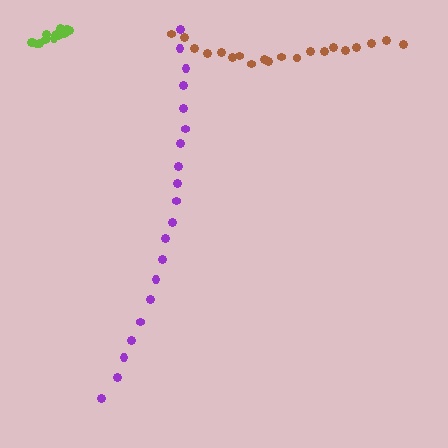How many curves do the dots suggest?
There are 3 distinct paths.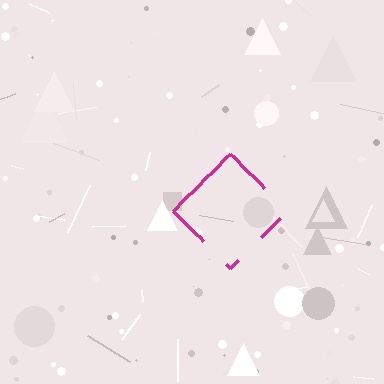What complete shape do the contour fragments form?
The contour fragments form a diamond.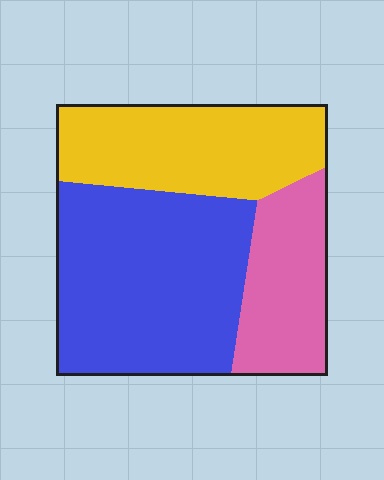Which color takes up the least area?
Pink, at roughly 20%.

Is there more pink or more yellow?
Yellow.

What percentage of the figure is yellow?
Yellow takes up between a quarter and a half of the figure.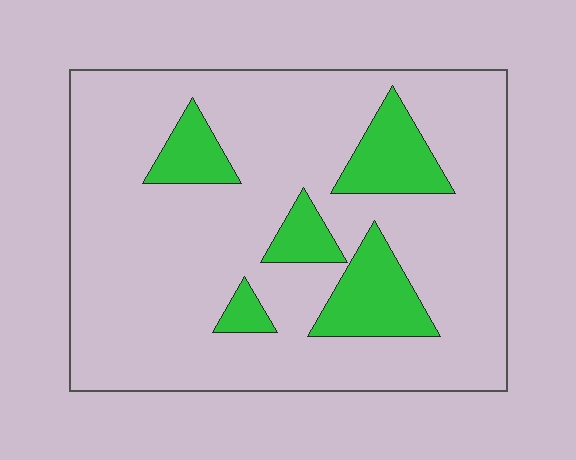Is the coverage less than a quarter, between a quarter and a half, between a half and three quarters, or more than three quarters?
Less than a quarter.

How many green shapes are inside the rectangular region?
5.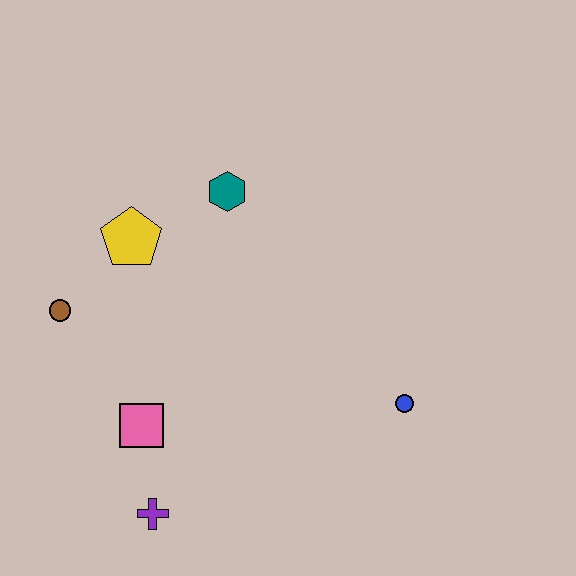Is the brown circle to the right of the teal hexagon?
No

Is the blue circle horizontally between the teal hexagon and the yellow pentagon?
No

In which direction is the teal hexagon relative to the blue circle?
The teal hexagon is above the blue circle.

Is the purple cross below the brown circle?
Yes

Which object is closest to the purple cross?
The pink square is closest to the purple cross.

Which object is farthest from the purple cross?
The teal hexagon is farthest from the purple cross.